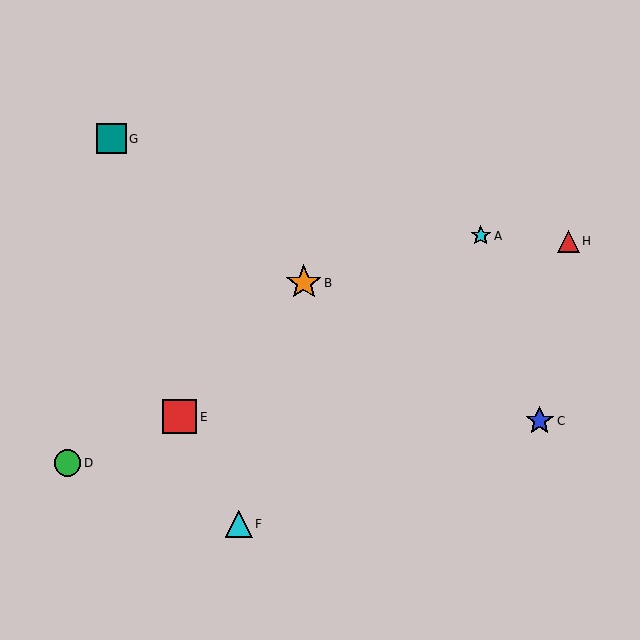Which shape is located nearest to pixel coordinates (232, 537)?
The cyan triangle (labeled F) at (239, 524) is nearest to that location.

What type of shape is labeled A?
Shape A is a cyan star.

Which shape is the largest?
The orange star (labeled B) is the largest.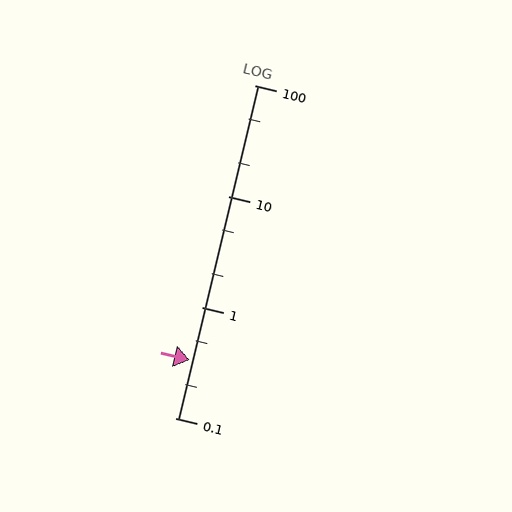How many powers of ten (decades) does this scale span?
The scale spans 3 decades, from 0.1 to 100.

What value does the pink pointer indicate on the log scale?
The pointer indicates approximately 0.33.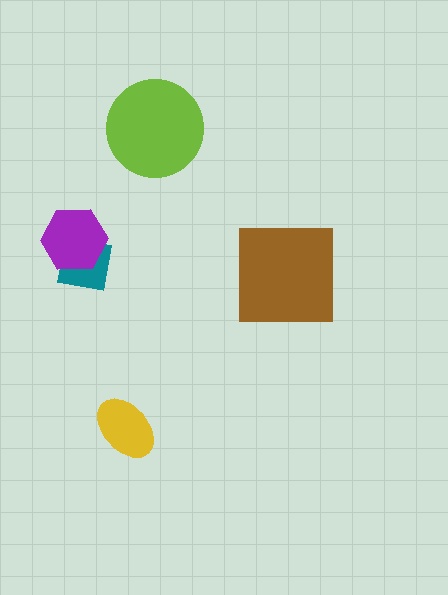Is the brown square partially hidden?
No, no other shape covers it.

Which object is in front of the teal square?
The purple hexagon is in front of the teal square.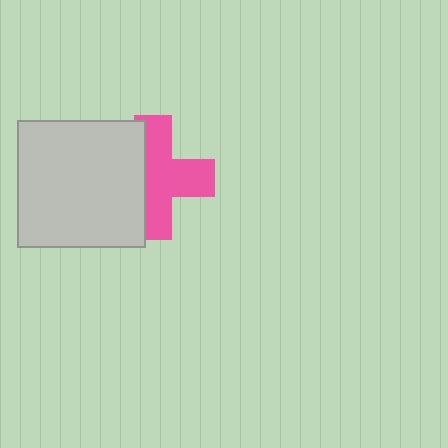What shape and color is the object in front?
The object in front is a light gray square.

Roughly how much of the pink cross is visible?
About half of it is visible (roughly 62%).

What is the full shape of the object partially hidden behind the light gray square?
The partially hidden object is a pink cross.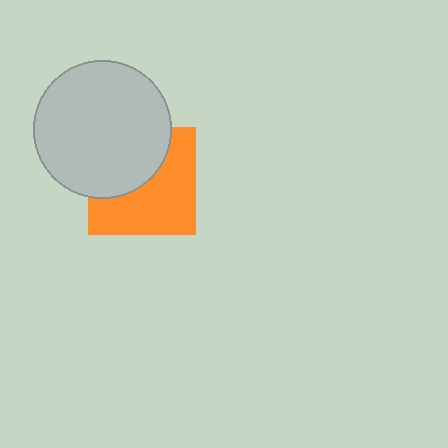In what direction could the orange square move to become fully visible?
The orange square could move toward the lower-right. That would shift it out from behind the light gray circle entirely.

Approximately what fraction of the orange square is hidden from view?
Roughly 43% of the orange square is hidden behind the light gray circle.